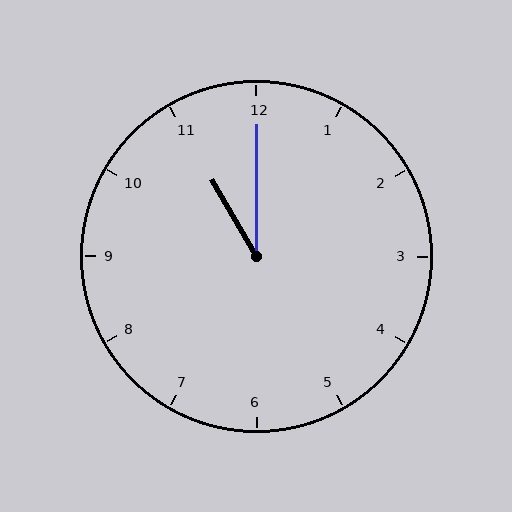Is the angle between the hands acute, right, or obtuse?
It is acute.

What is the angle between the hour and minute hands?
Approximately 30 degrees.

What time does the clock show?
11:00.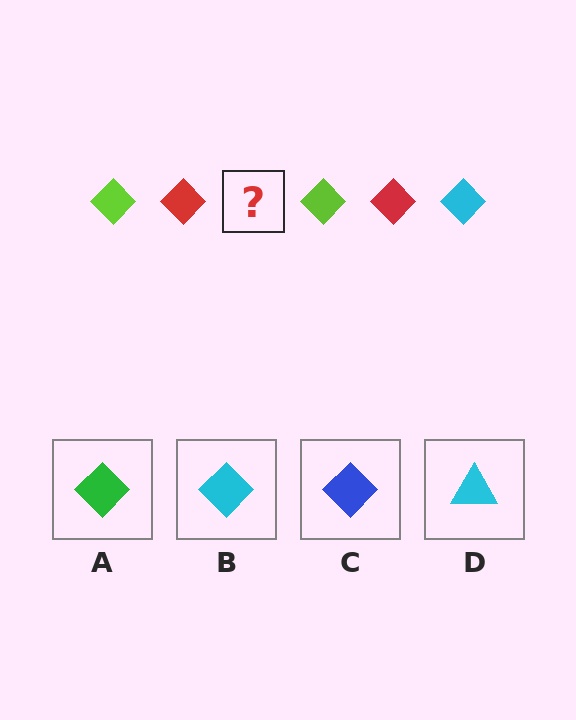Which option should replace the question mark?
Option B.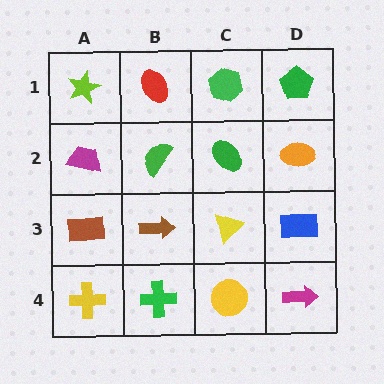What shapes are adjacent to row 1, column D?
An orange ellipse (row 2, column D), a green hexagon (row 1, column C).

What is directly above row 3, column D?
An orange ellipse.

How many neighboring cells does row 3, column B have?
4.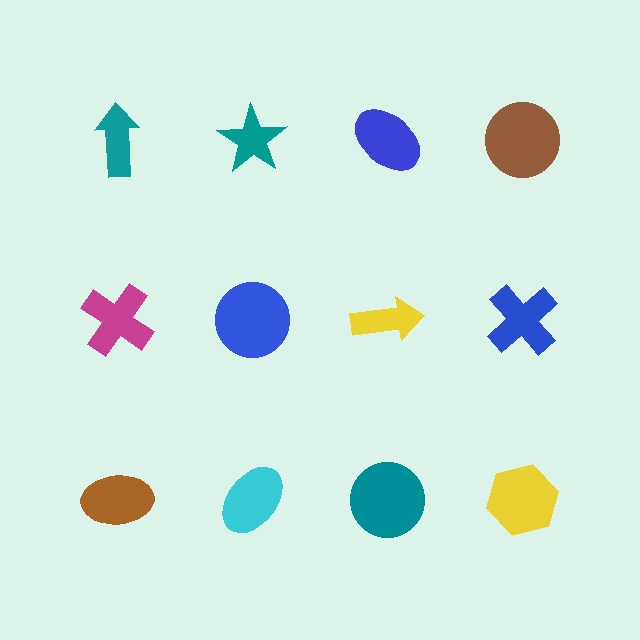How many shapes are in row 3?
4 shapes.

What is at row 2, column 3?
A yellow arrow.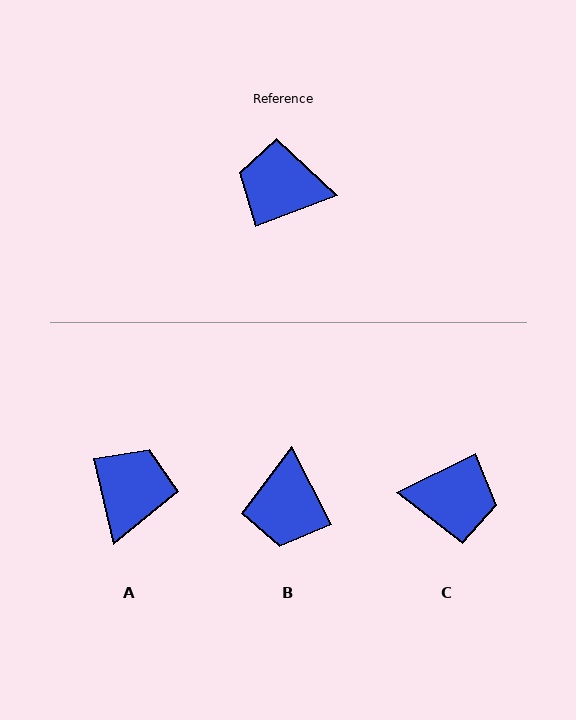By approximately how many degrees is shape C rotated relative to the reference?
Approximately 175 degrees clockwise.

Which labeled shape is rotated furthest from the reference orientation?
C, about 175 degrees away.